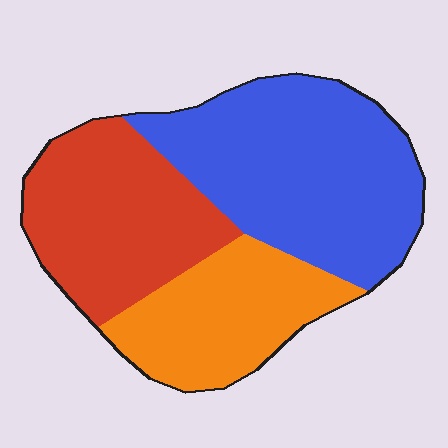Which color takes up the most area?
Blue, at roughly 45%.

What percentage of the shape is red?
Red takes up about one third (1/3) of the shape.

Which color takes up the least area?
Orange, at roughly 25%.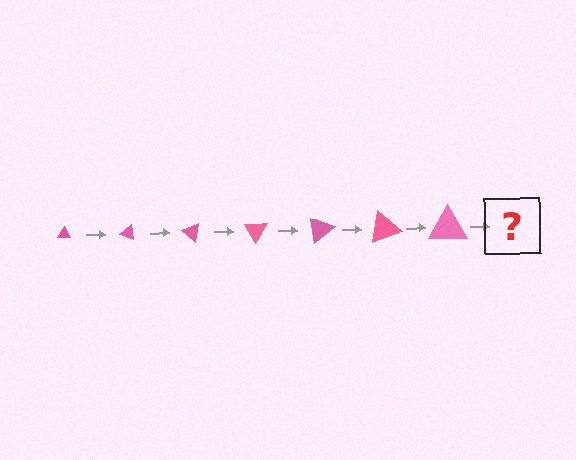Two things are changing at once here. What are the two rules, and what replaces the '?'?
The two rules are that the triangle grows larger each step and it rotates 20 degrees each step. The '?' should be a triangle, larger than the previous one and rotated 140 degrees from the start.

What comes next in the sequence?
The next element should be a triangle, larger than the previous one and rotated 140 degrees from the start.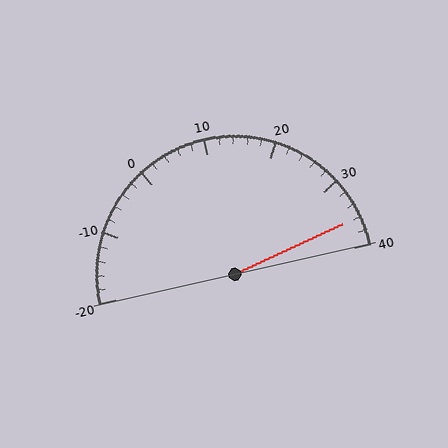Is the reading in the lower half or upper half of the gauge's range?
The reading is in the upper half of the range (-20 to 40).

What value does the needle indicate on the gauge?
The needle indicates approximately 36.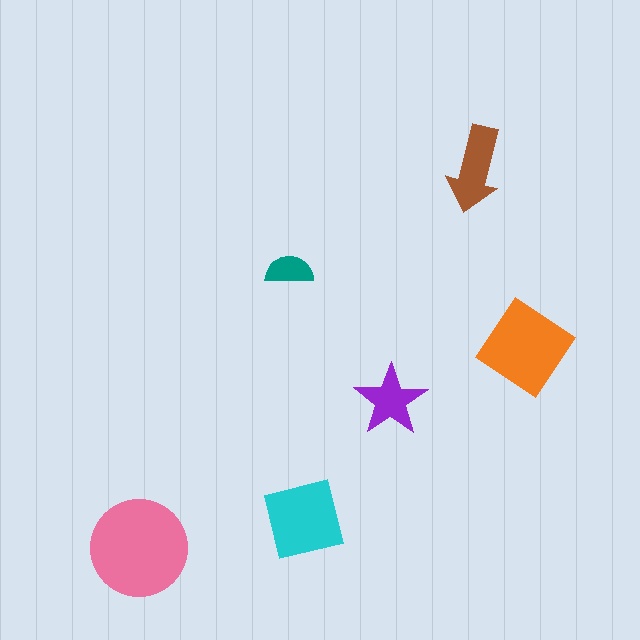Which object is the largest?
The pink circle.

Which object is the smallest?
The teal semicircle.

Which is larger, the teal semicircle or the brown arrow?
The brown arrow.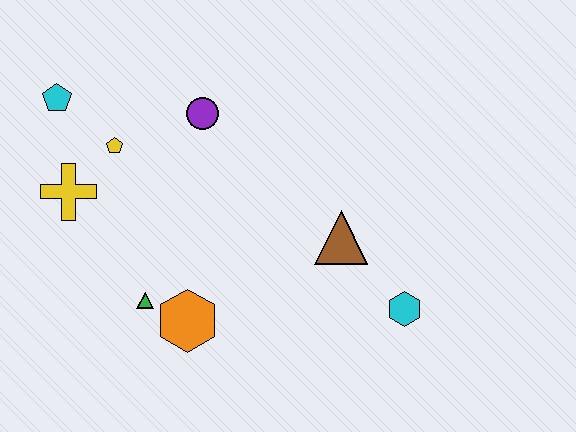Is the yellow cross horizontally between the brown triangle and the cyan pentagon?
Yes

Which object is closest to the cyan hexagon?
The brown triangle is closest to the cyan hexagon.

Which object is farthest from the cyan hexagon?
The cyan pentagon is farthest from the cyan hexagon.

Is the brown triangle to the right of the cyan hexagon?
No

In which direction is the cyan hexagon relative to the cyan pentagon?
The cyan hexagon is to the right of the cyan pentagon.